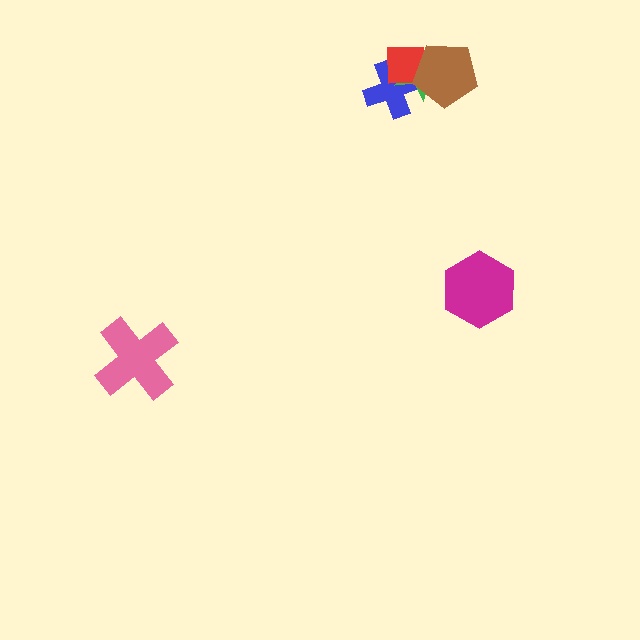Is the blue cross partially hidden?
Yes, it is partially covered by another shape.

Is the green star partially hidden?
Yes, it is partially covered by another shape.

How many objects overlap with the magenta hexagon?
0 objects overlap with the magenta hexagon.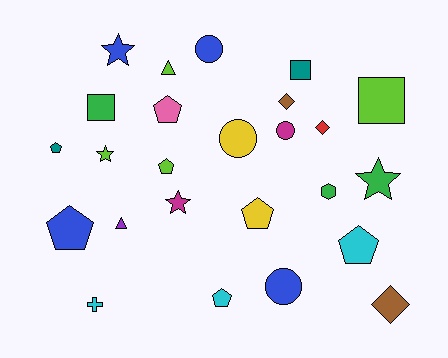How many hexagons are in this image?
There is 1 hexagon.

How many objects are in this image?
There are 25 objects.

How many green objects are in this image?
There are 3 green objects.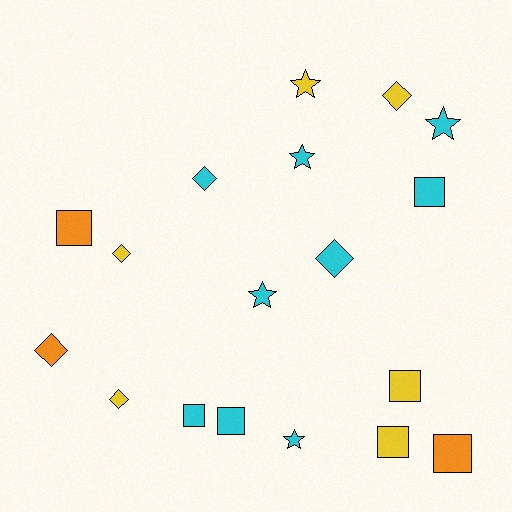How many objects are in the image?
There are 18 objects.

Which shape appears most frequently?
Square, with 7 objects.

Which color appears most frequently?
Cyan, with 9 objects.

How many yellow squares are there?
There are 2 yellow squares.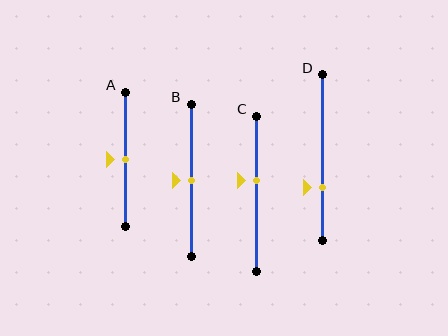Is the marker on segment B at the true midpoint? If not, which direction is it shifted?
Yes, the marker on segment B is at the true midpoint.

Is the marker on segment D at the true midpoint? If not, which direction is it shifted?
No, the marker on segment D is shifted downward by about 18% of the segment length.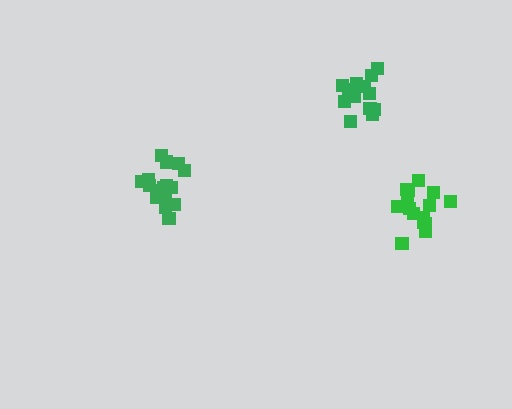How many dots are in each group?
Group 1: 14 dots, Group 2: 15 dots, Group 3: 17 dots (46 total).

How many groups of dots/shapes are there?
There are 3 groups.